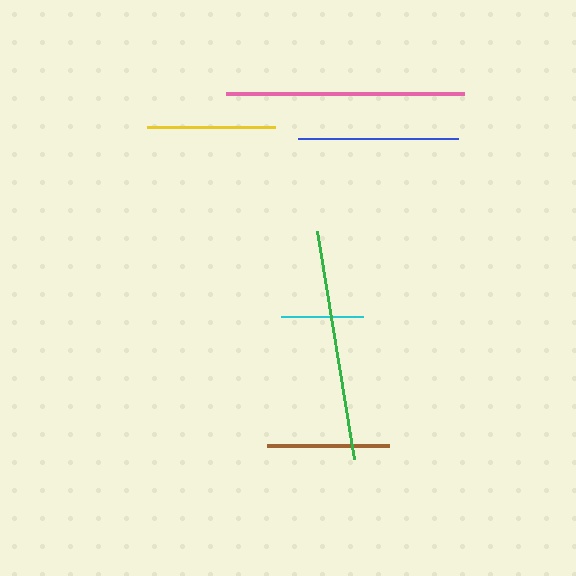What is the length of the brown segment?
The brown segment is approximately 121 pixels long.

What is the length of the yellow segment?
The yellow segment is approximately 128 pixels long.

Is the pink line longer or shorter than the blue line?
The pink line is longer than the blue line.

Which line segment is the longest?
The pink line is the longest at approximately 238 pixels.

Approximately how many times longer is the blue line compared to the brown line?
The blue line is approximately 1.3 times the length of the brown line.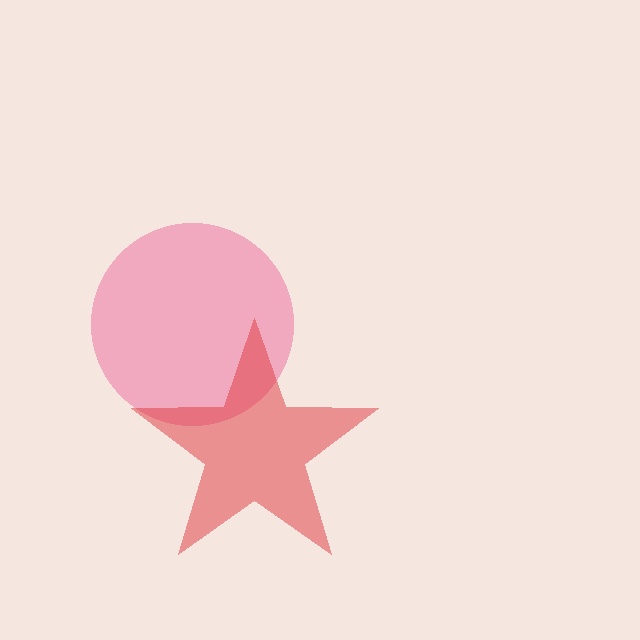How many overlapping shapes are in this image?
There are 2 overlapping shapes in the image.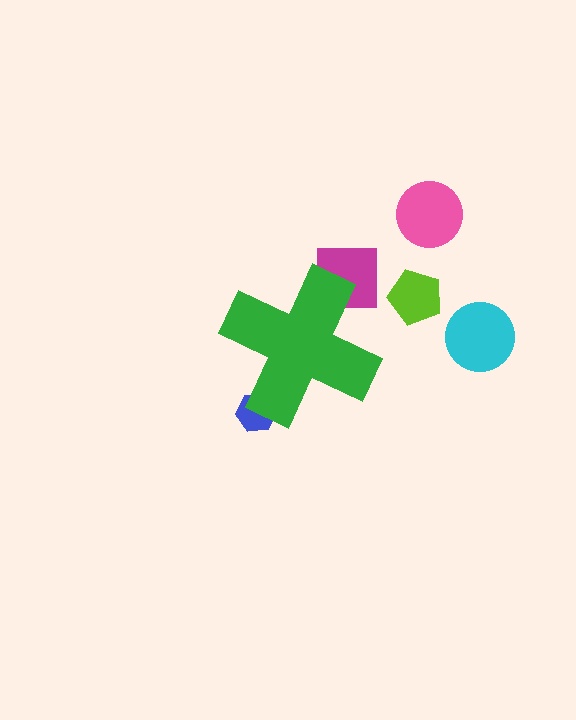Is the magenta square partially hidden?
Yes, the magenta square is partially hidden behind the green cross.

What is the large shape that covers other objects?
A green cross.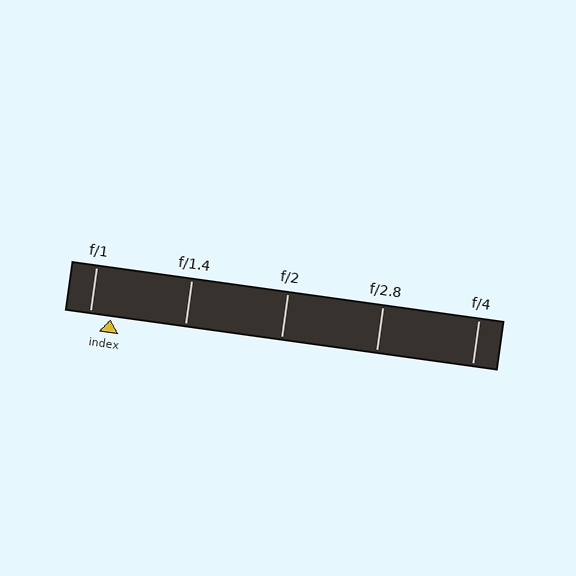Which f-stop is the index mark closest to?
The index mark is closest to f/1.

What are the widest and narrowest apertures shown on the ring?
The widest aperture shown is f/1 and the narrowest is f/4.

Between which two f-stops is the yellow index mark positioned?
The index mark is between f/1 and f/1.4.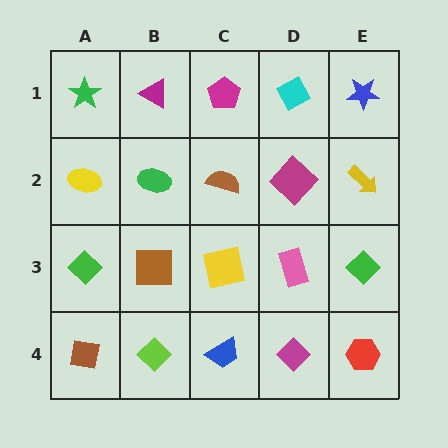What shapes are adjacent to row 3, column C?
A brown semicircle (row 2, column C), a blue trapezoid (row 4, column C), a brown square (row 3, column B), a pink rectangle (row 3, column D).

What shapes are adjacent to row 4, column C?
A yellow square (row 3, column C), a lime diamond (row 4, column B), a magenta diamond (row 4, column D).